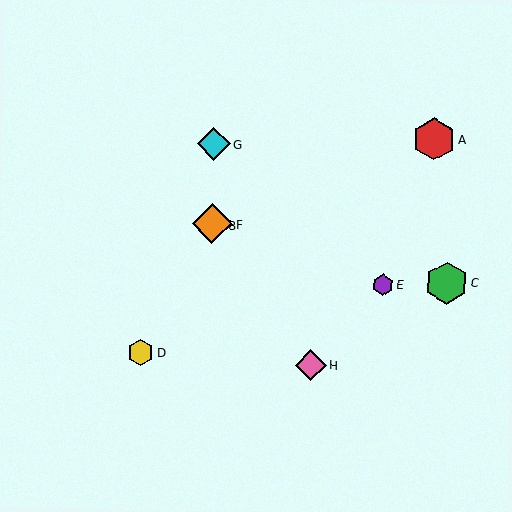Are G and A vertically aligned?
No, G is at x≈214 and A is at x≈434.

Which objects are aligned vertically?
Objects B, F, G are aligned vertically.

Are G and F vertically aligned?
Yes, both are at x≈214.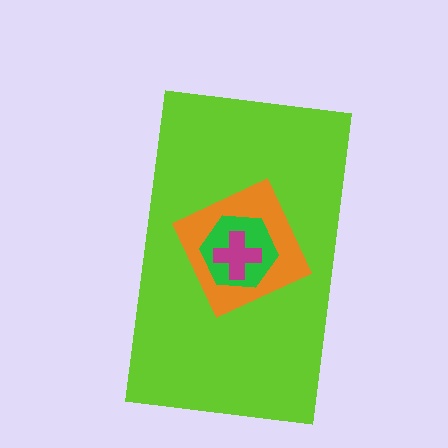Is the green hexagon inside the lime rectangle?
Yes.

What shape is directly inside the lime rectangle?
The orange diamond.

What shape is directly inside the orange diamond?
The green hexagon.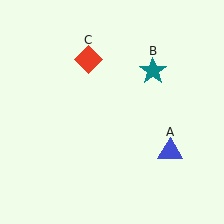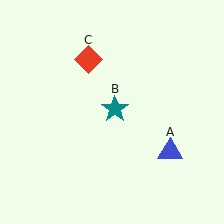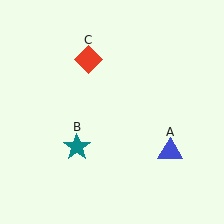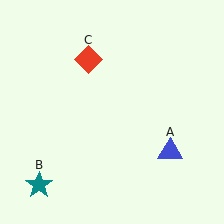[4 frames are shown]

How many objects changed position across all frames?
1 object changed position: teal star (object B).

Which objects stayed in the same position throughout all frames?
Blue triangle (object A) and red diamond (object C) remained stationary.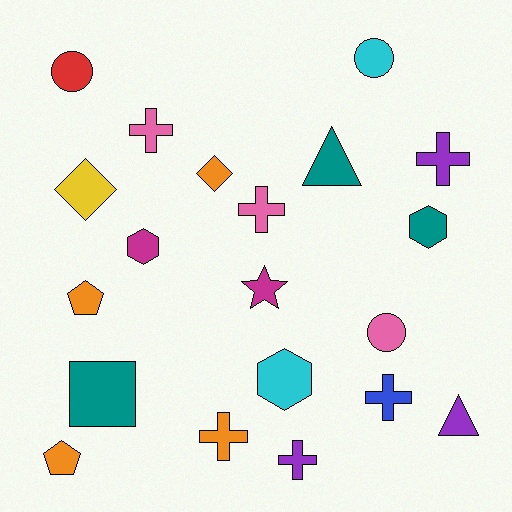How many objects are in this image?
There are 20 objects.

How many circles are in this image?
There are 3 circles.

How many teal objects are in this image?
There are 3 teal objects.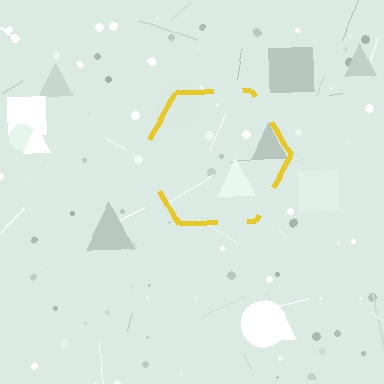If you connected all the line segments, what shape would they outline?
They would outline a hexagon.